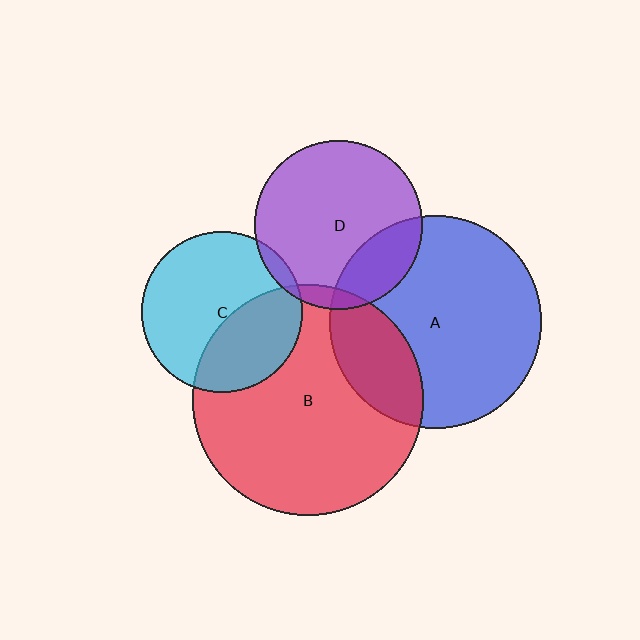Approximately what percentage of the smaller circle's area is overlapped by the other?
Approximately 20%.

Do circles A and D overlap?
Yes.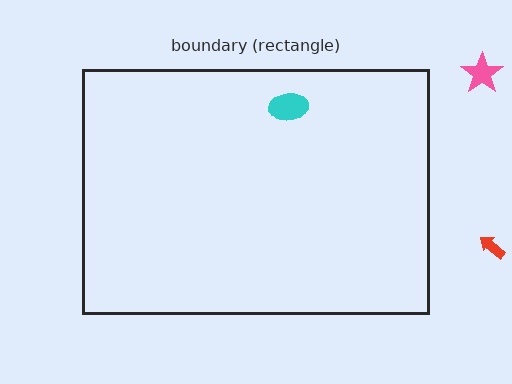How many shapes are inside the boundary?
1 inside, 2 outside.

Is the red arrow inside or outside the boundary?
Outside.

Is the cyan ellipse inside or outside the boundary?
Inside.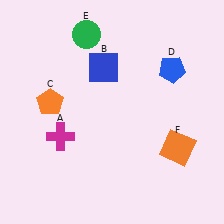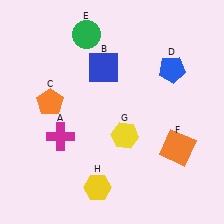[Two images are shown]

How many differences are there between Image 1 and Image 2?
There are 2 differences between the two images.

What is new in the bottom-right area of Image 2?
A yellow hexagon (G) was added in the bottom-right area of Image 2.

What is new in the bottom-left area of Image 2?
A yellow hexagon (H) was added in the bottom-left area of Image 2.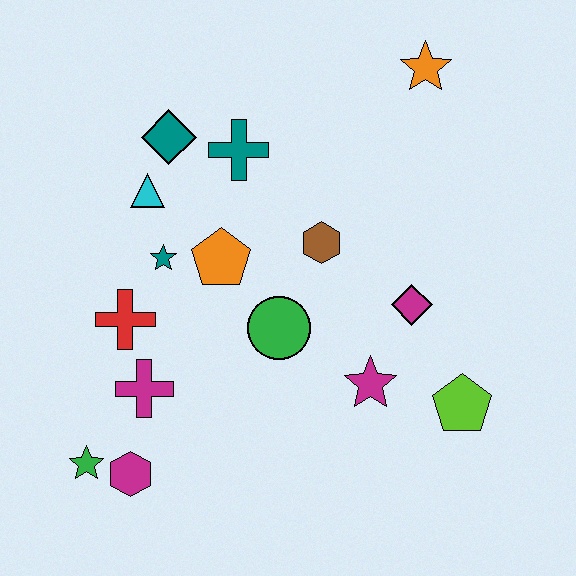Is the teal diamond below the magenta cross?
No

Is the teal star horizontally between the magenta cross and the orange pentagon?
Yes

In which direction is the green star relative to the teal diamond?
The green star is below the teal diamond.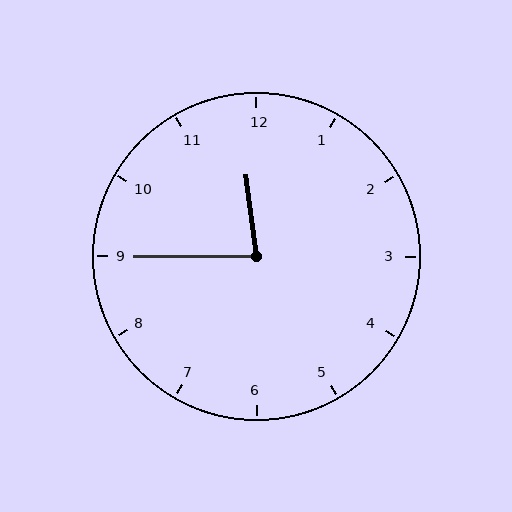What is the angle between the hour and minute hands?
Approximately 82 degrees.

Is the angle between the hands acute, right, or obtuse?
It is acute.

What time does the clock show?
11:45.